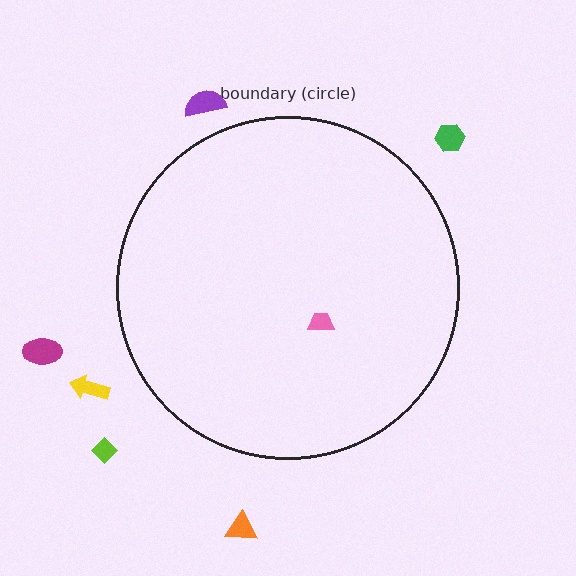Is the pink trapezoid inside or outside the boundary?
Inside.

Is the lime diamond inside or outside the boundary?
Outside.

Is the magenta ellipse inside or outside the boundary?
Outside.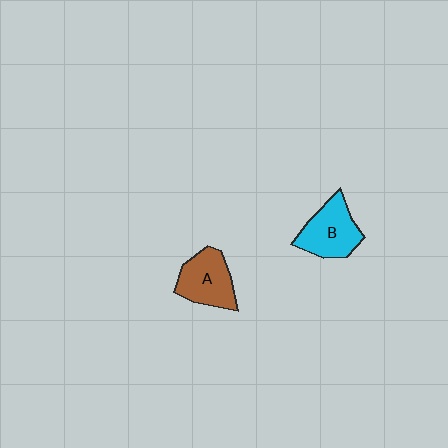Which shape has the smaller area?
Shape A (brown).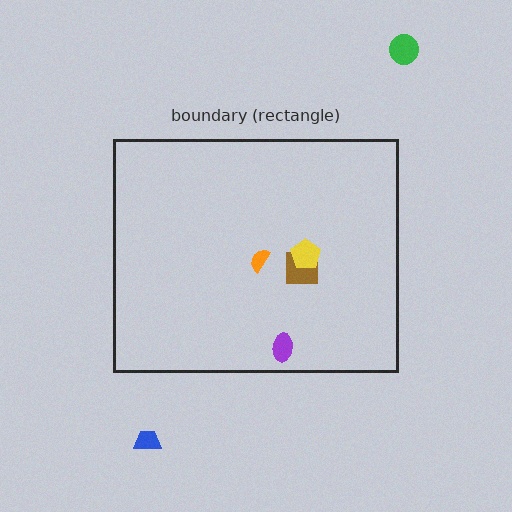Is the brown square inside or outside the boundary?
Inside.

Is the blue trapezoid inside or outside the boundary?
Outside.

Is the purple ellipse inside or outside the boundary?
Inside.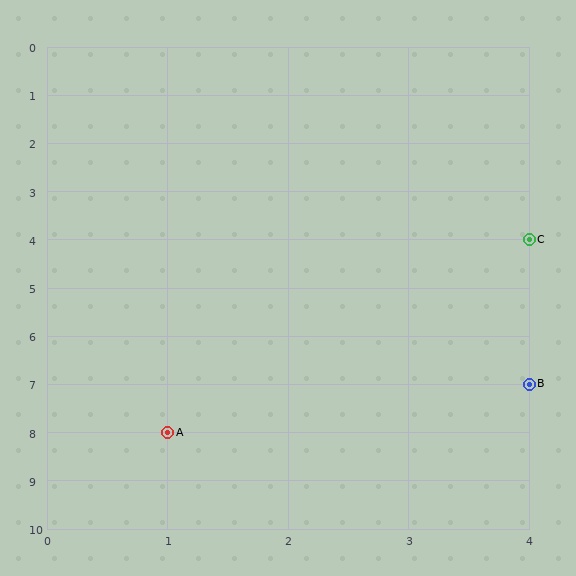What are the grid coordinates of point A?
Point A is at grid coordinates (1, 8).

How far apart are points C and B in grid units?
Points C and B are 3 rows apart.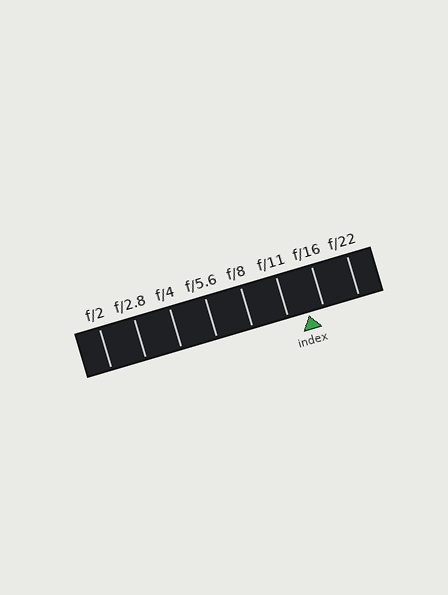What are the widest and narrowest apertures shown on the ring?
The widest aperture shown is f/2 and the narrowest is f/22.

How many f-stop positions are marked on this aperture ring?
There are 8 f-stop positions marked.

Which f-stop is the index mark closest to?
The index mark is closest to f/16.